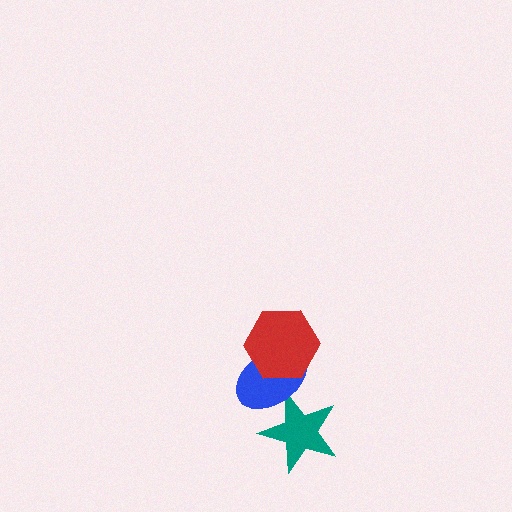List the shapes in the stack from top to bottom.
From top to bottom: the red hexagon, the blue ellipse, the teal star.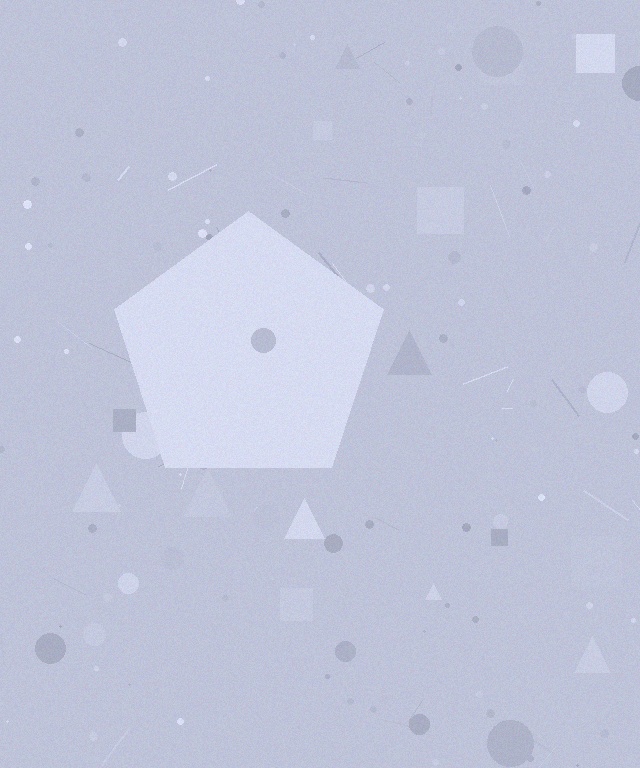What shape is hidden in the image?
A pentagon is hidden in the image.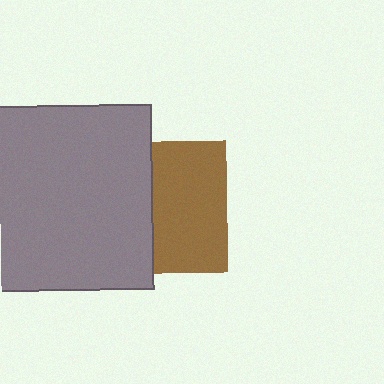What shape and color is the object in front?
The object in front is a gray square.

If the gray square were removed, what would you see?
You would see the complete brown square.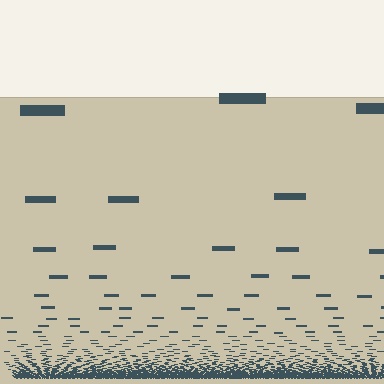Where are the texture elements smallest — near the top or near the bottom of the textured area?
Near the bottom.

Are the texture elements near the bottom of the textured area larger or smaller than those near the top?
Smaller. The gradient is inverted — elements near the bottom are smaller and denser.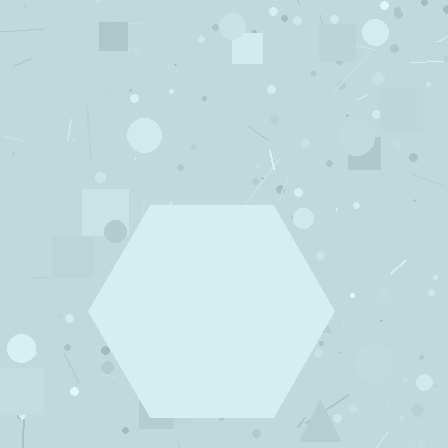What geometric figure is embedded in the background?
A hexagon is embedded in the background.